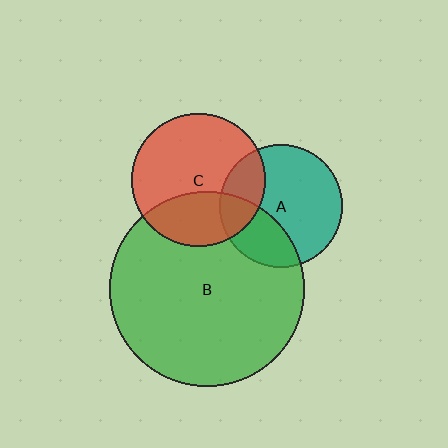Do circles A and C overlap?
Yes.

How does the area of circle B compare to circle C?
Approximately 2.1 times.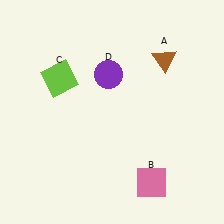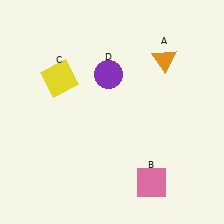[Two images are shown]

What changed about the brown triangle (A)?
In Image 1, A is brown. In Image 2, it changed to orange.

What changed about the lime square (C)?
In Image 1, C is lime. In Image 2, it changed to yellow.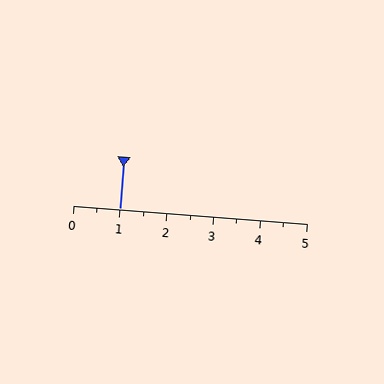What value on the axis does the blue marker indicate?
The marker indicates approximately 1.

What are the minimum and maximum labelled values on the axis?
The axis runs from 0 to 5.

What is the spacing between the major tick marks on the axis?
The major ticks are spaced 1 apart.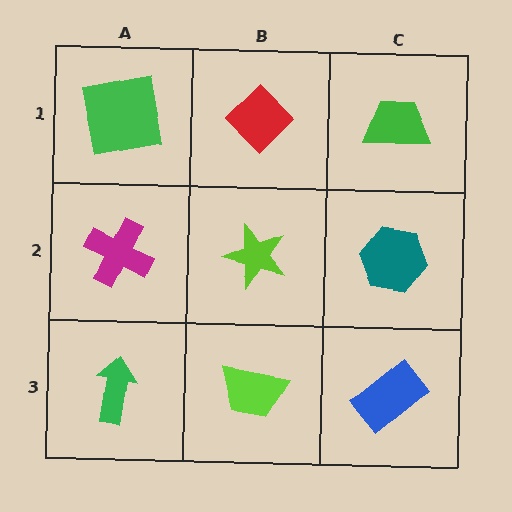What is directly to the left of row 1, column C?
A red diamond.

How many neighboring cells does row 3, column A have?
2.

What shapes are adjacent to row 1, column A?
A magenta cross (row 2, column A), a red diamond (row 1, column B).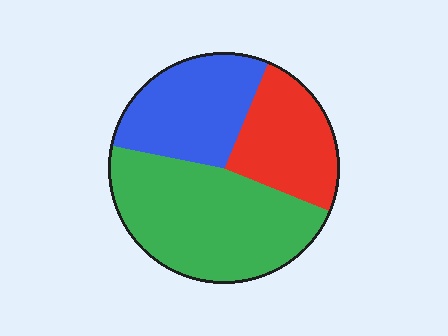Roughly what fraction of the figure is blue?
Blue covers roughly 30% of the figure.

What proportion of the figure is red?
Red covers roughly 25% of the figure.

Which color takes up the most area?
Green, at roughly 45%.